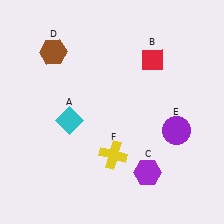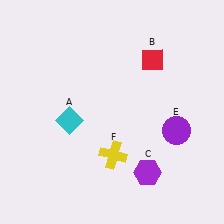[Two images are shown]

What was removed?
The brown hexagon (D) was removed in Image 2.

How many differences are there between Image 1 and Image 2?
There is 1 difference between the two images.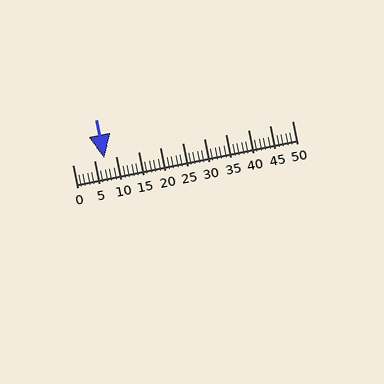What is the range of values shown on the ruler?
The ruler shows values from 0 to 50.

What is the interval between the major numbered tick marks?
The major tick marks are spaced 5 units apart.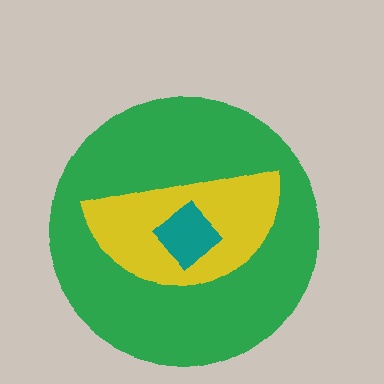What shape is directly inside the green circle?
The yellow semicircle.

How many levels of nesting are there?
3.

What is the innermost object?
The teal diamond.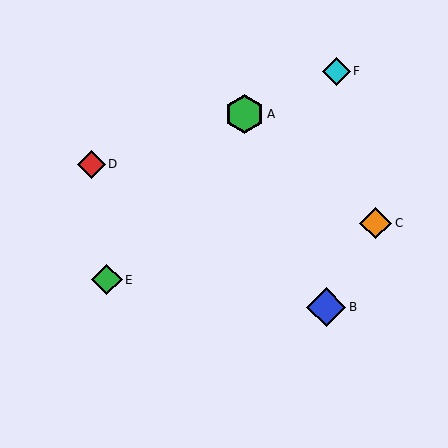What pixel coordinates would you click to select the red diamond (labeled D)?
Click at (92, 164) to select the red diamond D.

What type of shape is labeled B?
Shape B is a blue diamond.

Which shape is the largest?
The green hexagon (labeled A) is the largest.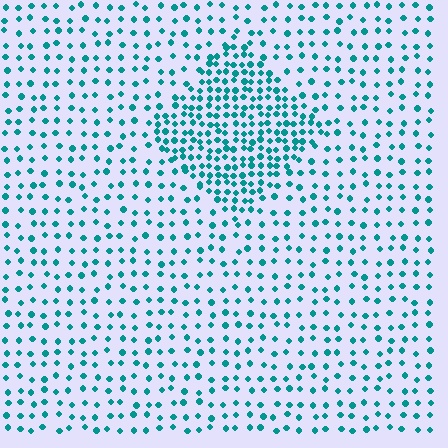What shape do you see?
I see a diamond.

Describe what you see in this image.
The image contains small teal elements arranged at two different densities. A diamond-shaped region is visible where the elements are more densely packed than the surrounding area.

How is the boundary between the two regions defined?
The boundary is defined by a change in element density (approximately 2.2x ratio). All elements are the same color, size, and shape.